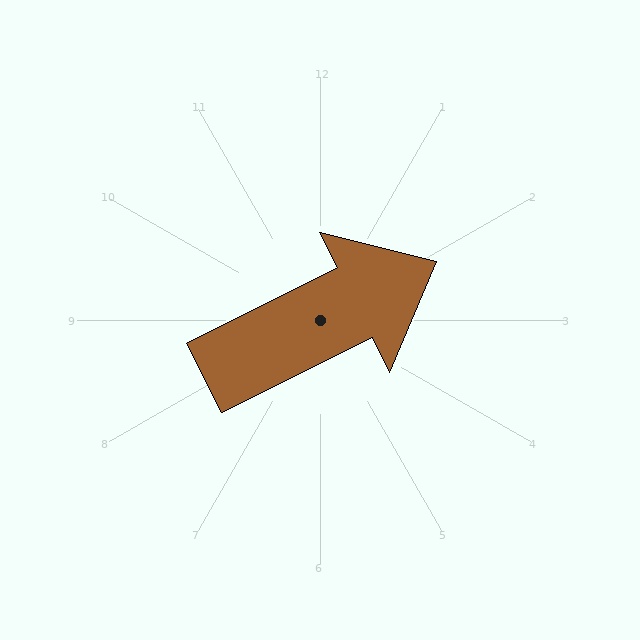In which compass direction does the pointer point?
Northeast.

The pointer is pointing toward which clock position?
Roughly 2 o'clock.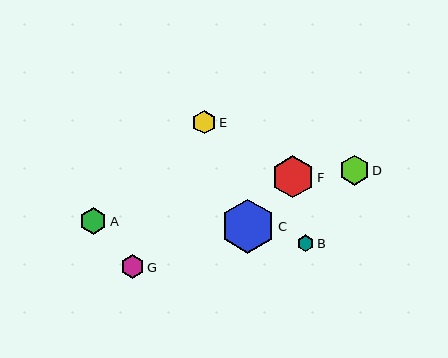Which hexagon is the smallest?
Hexagon B is the smallest with a size of approximately 16 pixels.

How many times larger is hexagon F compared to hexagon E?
Hexagon F is approximately 1.8 times the size of hexagon E.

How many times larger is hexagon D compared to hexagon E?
Hexagon D is approximately 1.3 times the size of hexagon E.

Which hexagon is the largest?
Hexagon C is the largest with a size of approximately 54 pixels.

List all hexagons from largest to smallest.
From largest to smallest: C, F, D, A, G, E, B.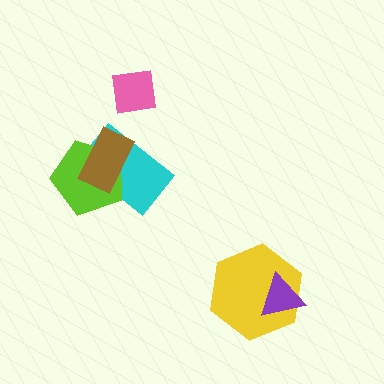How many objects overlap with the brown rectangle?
2 objects overlap with the brown rectangle.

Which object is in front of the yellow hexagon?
The purple triangle is in front of the yellow hexagon.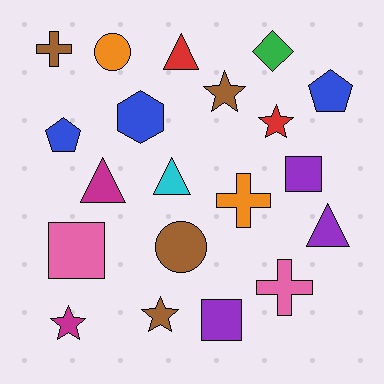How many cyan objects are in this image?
There is 1 cyan object.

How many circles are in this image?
There are 2 circles.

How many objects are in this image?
There are 20 objects.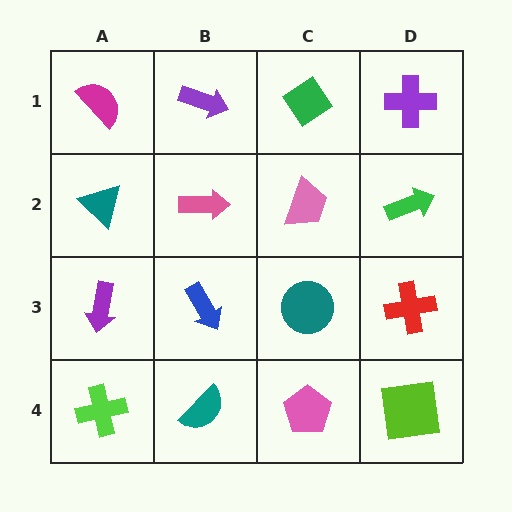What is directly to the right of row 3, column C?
A red cross.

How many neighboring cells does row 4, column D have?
2.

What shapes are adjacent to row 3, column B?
A pink arrow (row 2, column B), a teal semicircle (row 4, column B), a purple arrow (row 3, column A), a teal circle (row 3, column C).